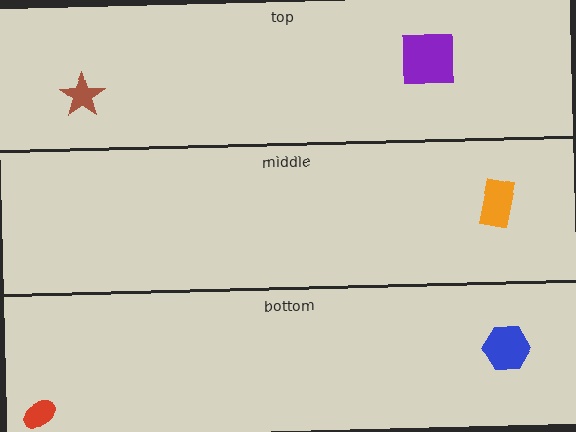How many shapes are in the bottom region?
2.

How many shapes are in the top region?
2.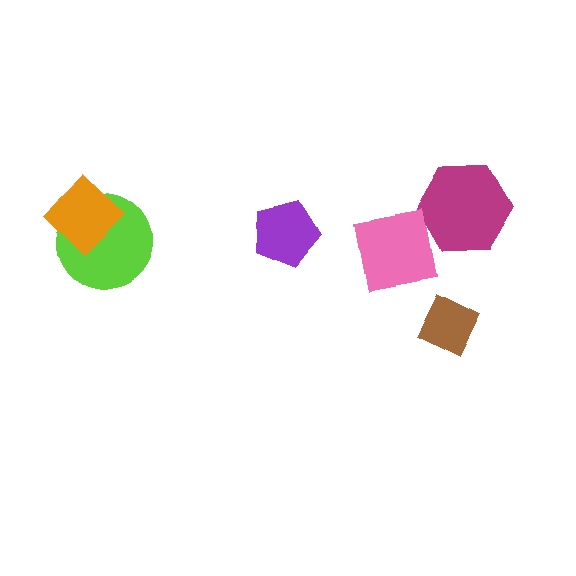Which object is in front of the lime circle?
The orange diamond is in front of the lime circle.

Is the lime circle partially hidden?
Yes, it is partially covered by another shape.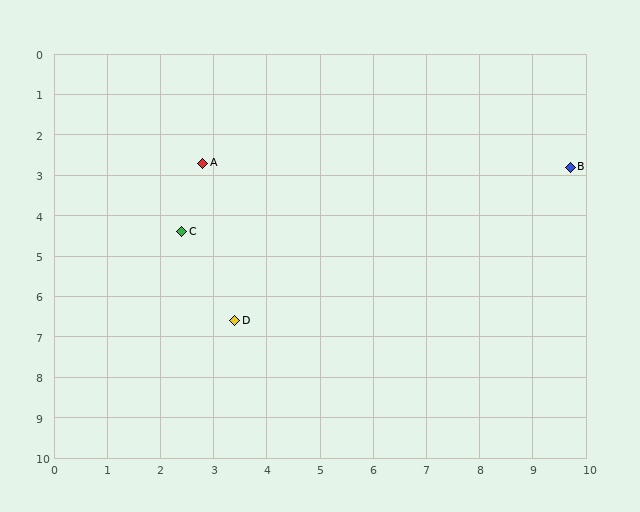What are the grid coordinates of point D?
Point D is at approximately (3.4, 6.6).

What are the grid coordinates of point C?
Point C is at approximately (2.4, 4.4).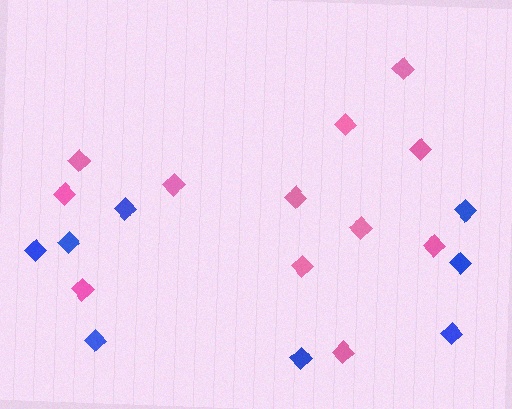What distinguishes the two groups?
There are 2 groups: one group of pink diamonds (12) and one group of blue diamonds (8).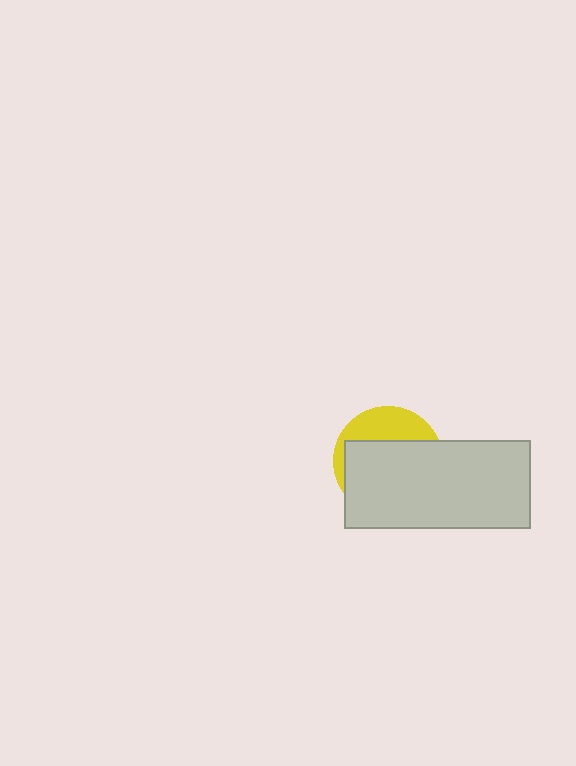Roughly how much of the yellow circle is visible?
A small part of it is visible (roughly 30%).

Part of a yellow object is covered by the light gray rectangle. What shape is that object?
It is a circle.